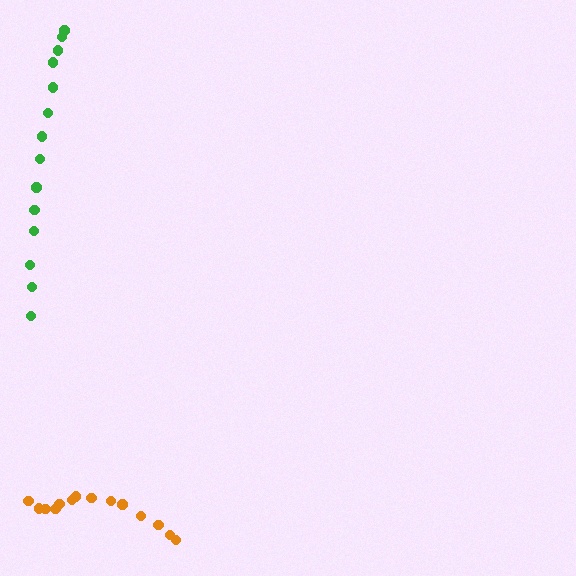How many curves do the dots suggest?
There are 2 distinct paths.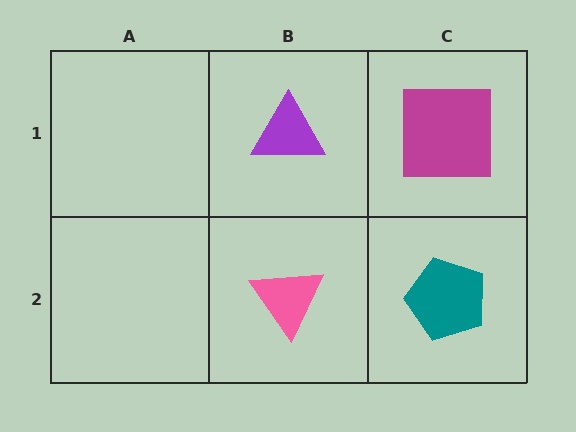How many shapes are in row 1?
2 shapes.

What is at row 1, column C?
A magenta square.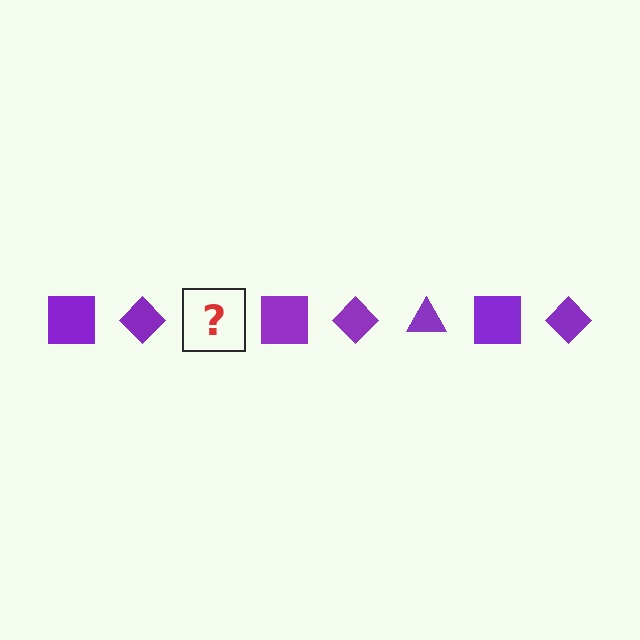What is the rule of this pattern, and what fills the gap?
The rule is that the pattern cycles through square, diamond, triangle shapes in purple. The gap should be filled with a purple triangle.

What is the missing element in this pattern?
The missing element is a purple triangle.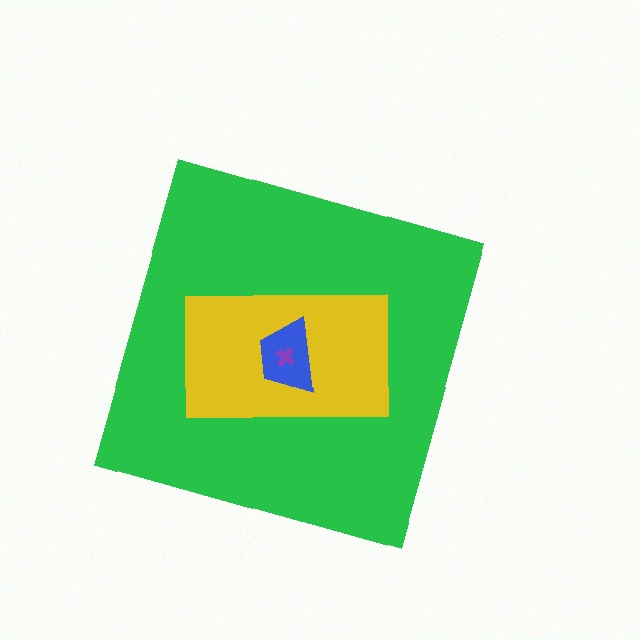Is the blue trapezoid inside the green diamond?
Yes.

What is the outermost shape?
The green diamond.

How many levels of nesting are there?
4.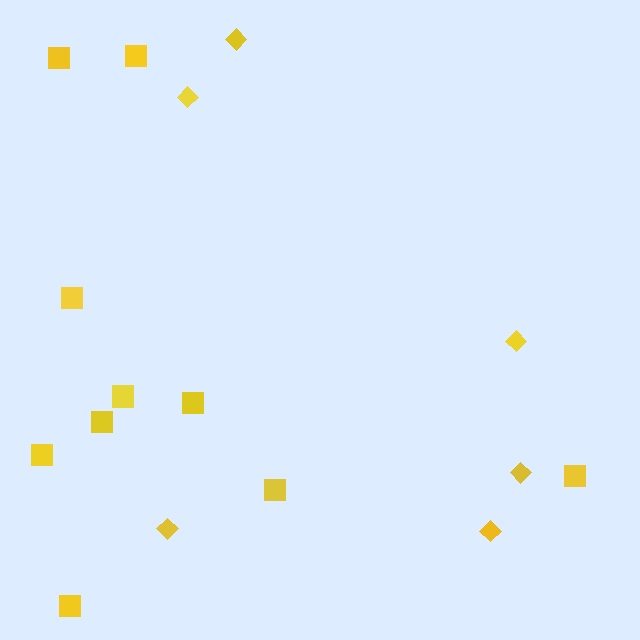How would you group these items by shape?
There are 2 groups: one group of squares (10) and one group of diamonds (6).